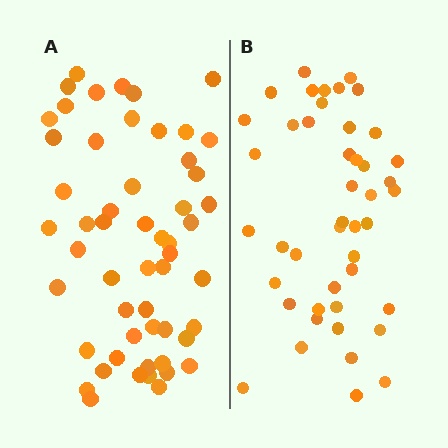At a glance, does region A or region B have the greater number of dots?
Region A (the left region) has more dots.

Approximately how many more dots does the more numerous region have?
Region A has roughly 8 or so more dots than region B.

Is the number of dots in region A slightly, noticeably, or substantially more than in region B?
Region A has only slightly more — the two regions are fairly close. The ratio is roughly 1.2 to 1.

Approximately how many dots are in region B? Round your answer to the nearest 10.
About 40 dots. (The exact count is 45, which rounds to 40.)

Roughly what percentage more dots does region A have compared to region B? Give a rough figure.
About 20% more.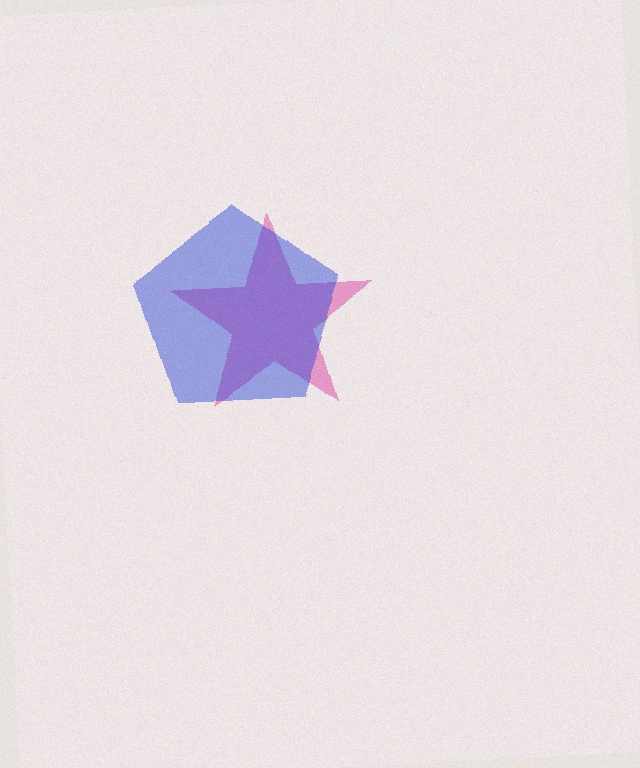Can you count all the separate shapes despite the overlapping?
Yes, there are 2 separate shapes.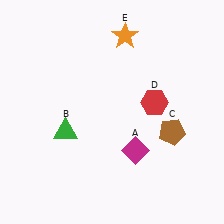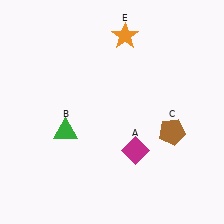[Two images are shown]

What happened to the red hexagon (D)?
The red hexagon (D) was removed in Image 2. It was in the top-right area of Image 1.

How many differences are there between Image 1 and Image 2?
There is 1 difference between the two images.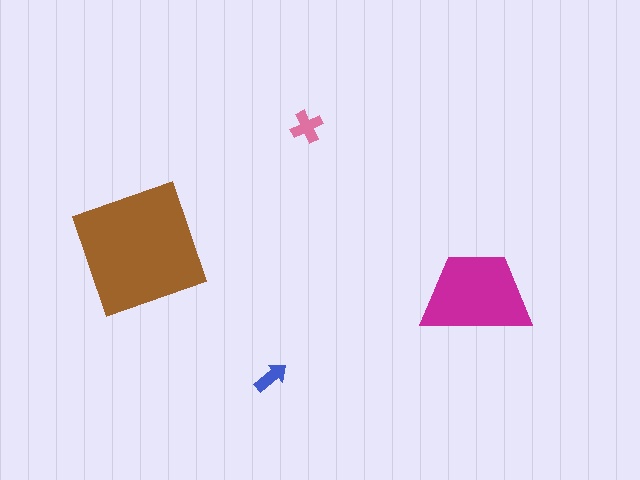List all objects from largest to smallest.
The brown square, the magenta trapezoid, the pink cross, the blue arrow.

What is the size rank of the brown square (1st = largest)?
1st.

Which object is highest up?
The pink cross is topmost.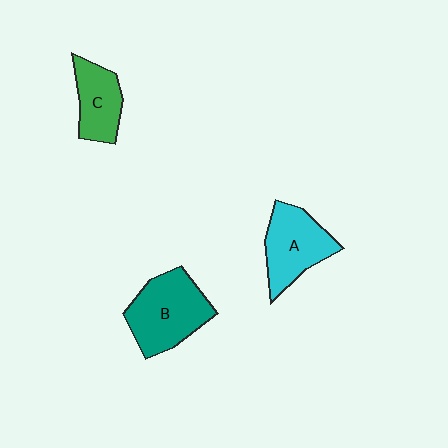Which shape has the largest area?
Shape B (teal).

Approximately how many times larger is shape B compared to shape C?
Approximately 1.6 times.